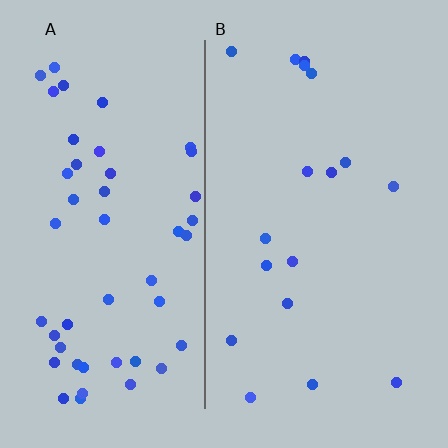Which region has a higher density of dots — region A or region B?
A (the left).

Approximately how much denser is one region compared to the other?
Approximately 2.8× — region A over region B.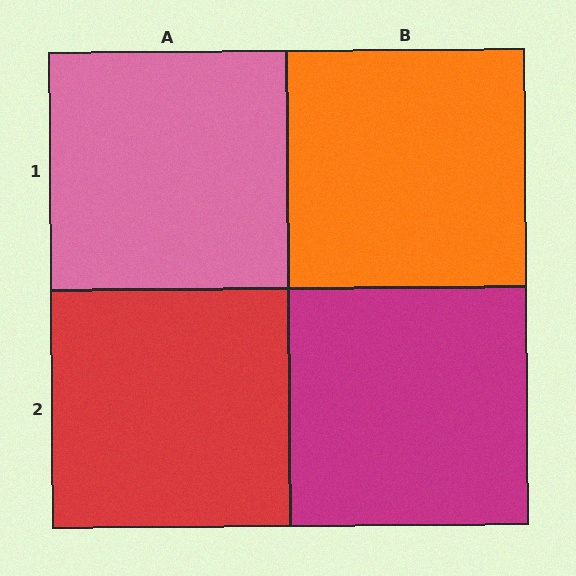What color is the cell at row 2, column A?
Red.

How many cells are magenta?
1 cell is magenta.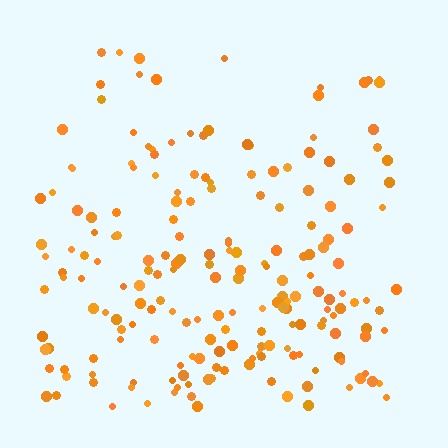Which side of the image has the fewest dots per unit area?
The top.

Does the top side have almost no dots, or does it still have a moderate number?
Still a moderate number, just noticeably fewer than the bottom.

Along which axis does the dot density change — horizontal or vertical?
Vertical.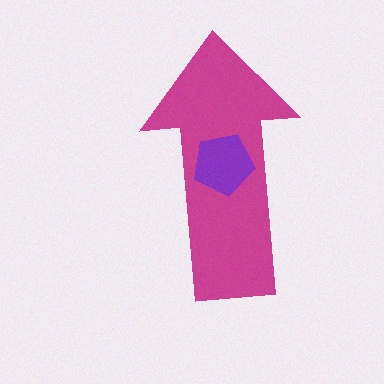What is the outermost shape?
The magenta arrow.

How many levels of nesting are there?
2.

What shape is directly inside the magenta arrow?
The purple pentagon.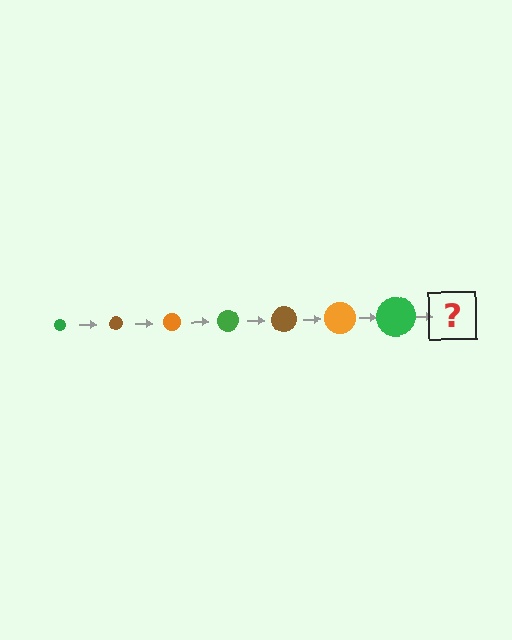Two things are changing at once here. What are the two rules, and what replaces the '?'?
The two rules are that the circle grows larger each step and the color cycles through green, brown, and orange. The '?' should be a brown circle, larger than the previous one.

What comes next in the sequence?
The next element should be a brown circle, larger than the previous one.